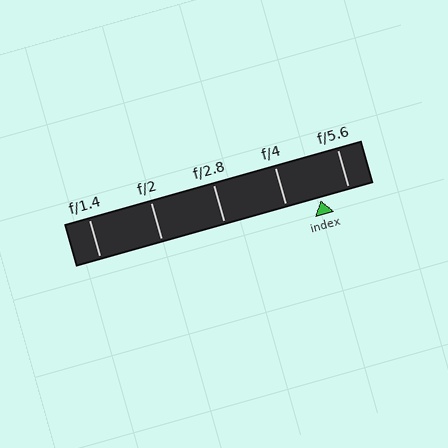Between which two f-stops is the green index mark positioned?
The index mark is between f/4 and f/5.6.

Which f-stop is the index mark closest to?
The index mark is closest to f/5.6.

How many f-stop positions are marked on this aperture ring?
There are 5 f-stop positions marked.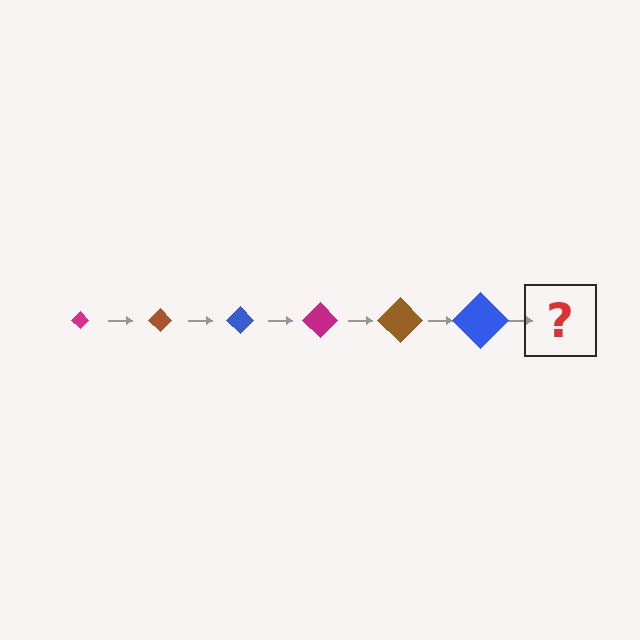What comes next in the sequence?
The next element should be a magenta diamond, larger than the previous one.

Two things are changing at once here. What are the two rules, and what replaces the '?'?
The two rules are that the diamond grows larger each step and the color cycles through magenta, brown, and blue. The '?' should be a magenta diamond, larger than the previous one.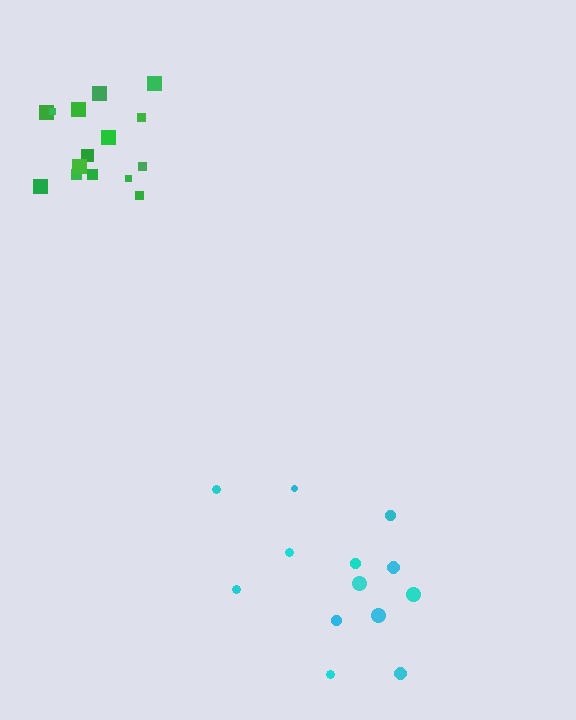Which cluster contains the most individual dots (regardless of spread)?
Green (15).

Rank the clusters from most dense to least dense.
green, cyan.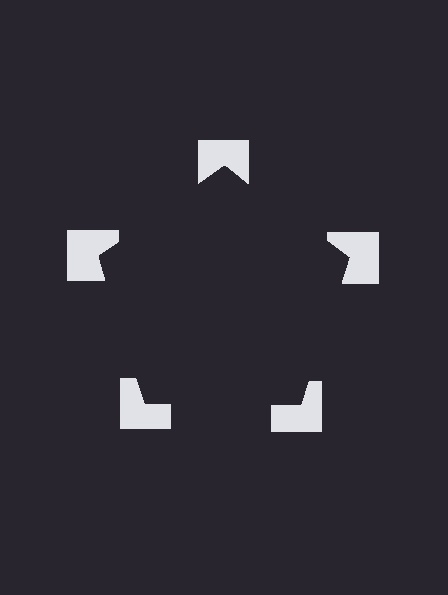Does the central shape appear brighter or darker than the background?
It typically appears slightly darker than the background, even though no actual brightness change is drawn.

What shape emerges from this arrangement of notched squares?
An illusory pentagon — its edges are inferred from the aligned wedge cuts in the notched squares, not physically drawn.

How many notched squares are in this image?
There are 5 — one at each vertex of the illusory pentagon.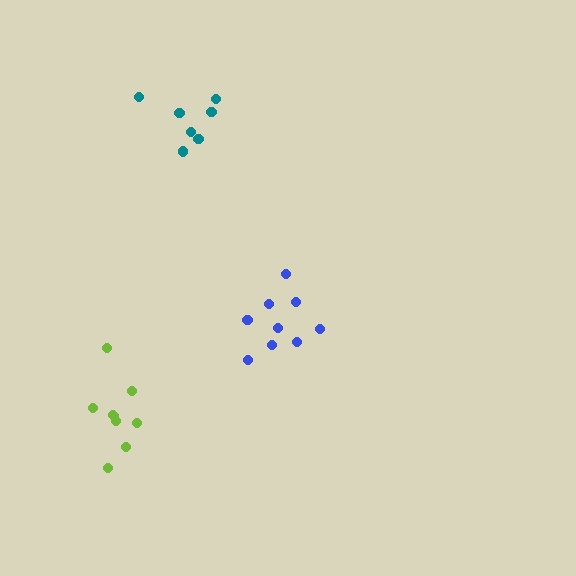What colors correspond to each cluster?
The clusters are colored: blue, teal, lime.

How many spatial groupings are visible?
There are 3 spatial groupings.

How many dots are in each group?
Group 1: 9 dots, Group 2: 7 dots, Group 3: 9 dots (25 total).